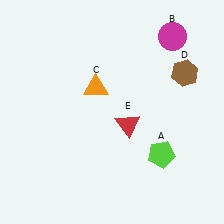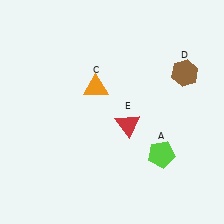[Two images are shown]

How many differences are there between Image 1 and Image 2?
There is 1 difference between the two images.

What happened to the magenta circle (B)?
The magenta circle (B) was removed in Image 2. It was in the top-right area of Image 1.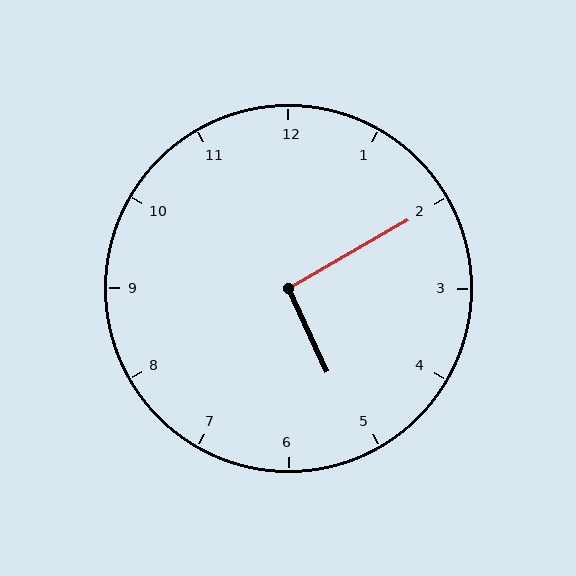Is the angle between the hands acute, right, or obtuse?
It is right.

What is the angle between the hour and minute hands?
Approximately 95 degrees.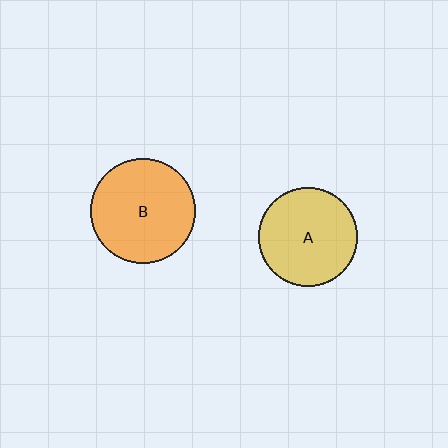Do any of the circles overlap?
No, none of the circles overlap.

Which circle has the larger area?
Circle B (orange).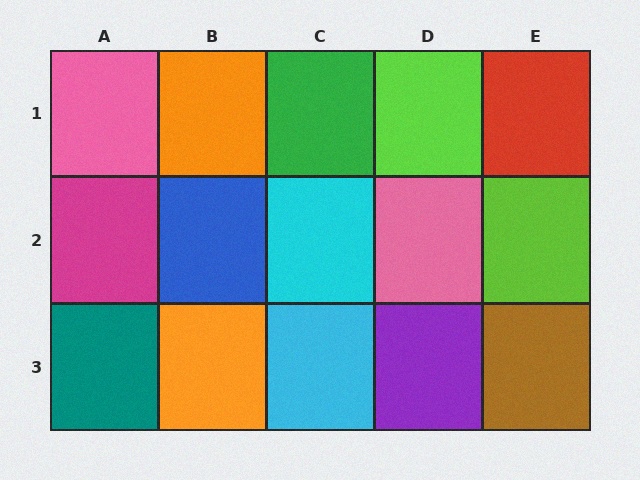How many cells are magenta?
1 cell is magenta.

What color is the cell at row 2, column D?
Pink.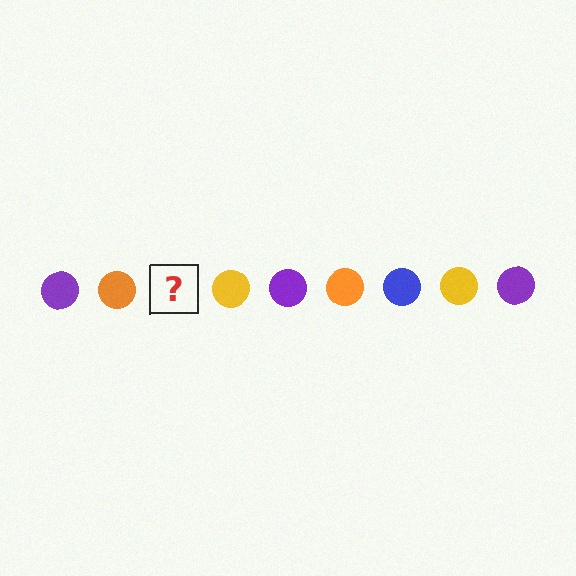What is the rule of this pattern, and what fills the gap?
The rule is that the pattern cycles through purple, orange, blue, yellow circles. The gap should be filled with a blue circle.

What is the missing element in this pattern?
The missing element is a blue circle.